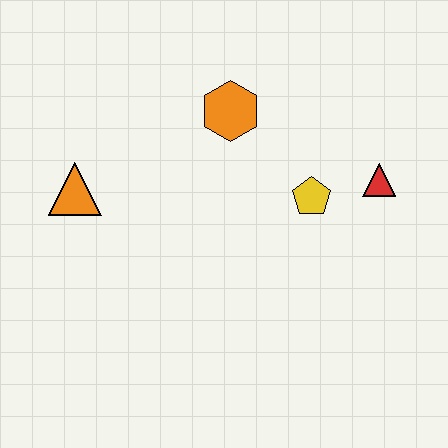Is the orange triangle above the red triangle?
No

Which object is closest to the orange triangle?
The orange hexagon is closest to the orange triangle.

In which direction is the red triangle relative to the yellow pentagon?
The red triangle is to the right of the yellow pentagon.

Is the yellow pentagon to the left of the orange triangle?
No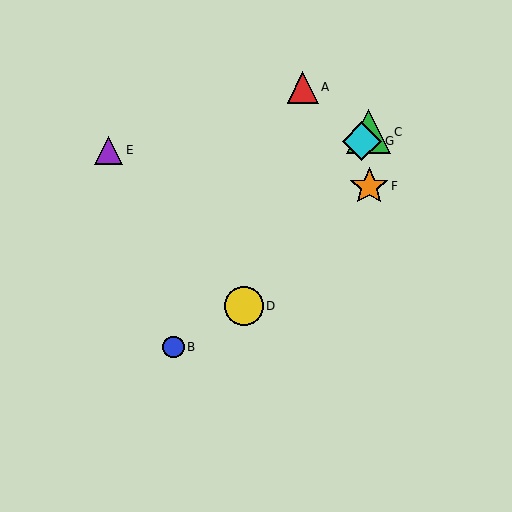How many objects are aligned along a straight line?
3 objects (C, D, G) are aligned along a straight line.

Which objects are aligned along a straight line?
Objects C, D, G are aligned along a straight line.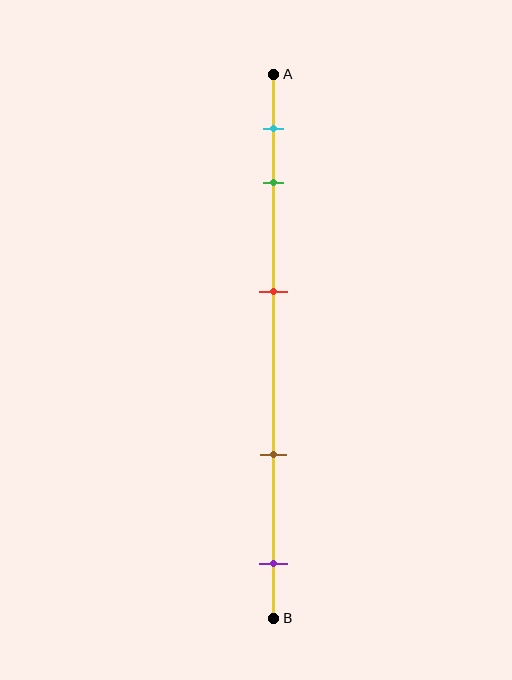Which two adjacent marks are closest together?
The cyan and green marks are the closest adjacent pair.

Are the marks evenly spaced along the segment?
No, the marks are not evenly spaced.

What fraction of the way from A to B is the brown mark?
The brown mark is approximately 70% (0.7) of the way from A to B.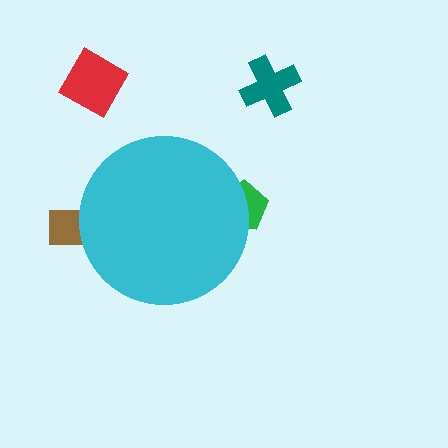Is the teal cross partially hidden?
No, the teal cross is fully visible.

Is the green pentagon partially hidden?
Yes, the green pentagon is partially hidden behind the cyan circle.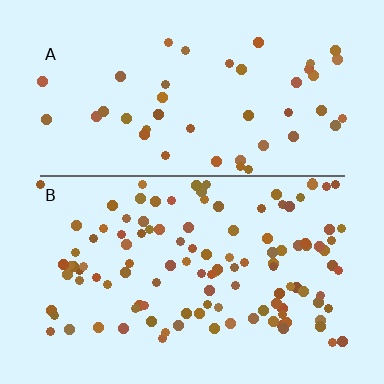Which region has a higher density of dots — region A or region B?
B (the bottom).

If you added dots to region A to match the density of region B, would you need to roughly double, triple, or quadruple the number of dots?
Approximately triple.